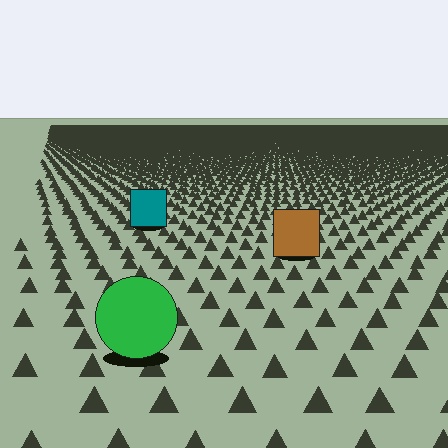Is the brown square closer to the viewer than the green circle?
No. The green circle is closer — you can tell from the texture gradient: the ground texture is coarser near it.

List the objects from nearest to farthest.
From nearest to farthest: the green circle, the brown square, the teal square.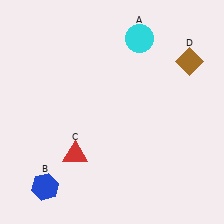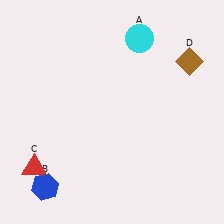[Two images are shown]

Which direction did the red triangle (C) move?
The red triangle (C) moved left.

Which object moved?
The red triangle (C) moved left.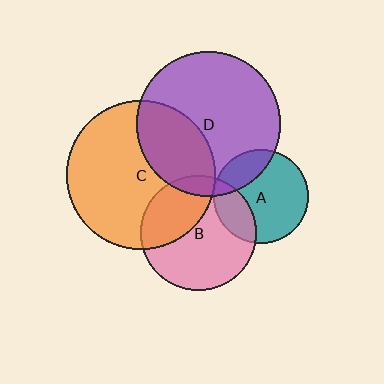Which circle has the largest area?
Circle C (orange).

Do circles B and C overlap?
Yes.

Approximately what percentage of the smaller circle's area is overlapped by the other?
Approximately 35%.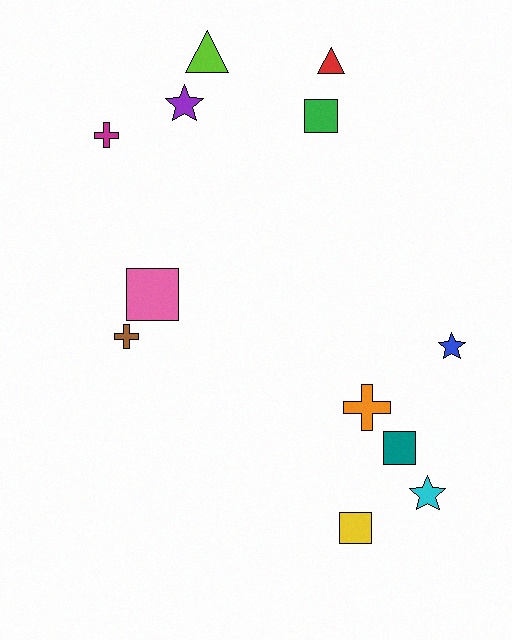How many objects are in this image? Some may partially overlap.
There are 12 objects.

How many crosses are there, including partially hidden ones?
There are 3 crosses.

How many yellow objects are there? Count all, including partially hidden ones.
There is 1 yellow object.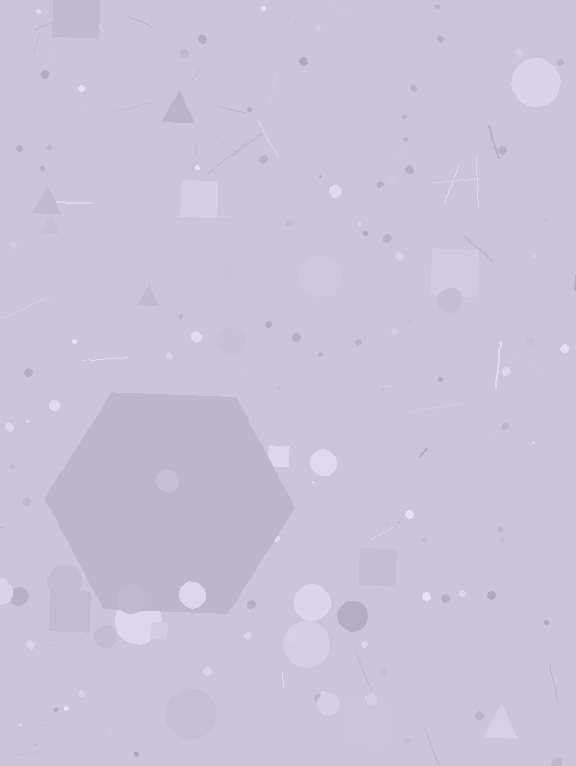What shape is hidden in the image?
A hexagon is hidden in the image.